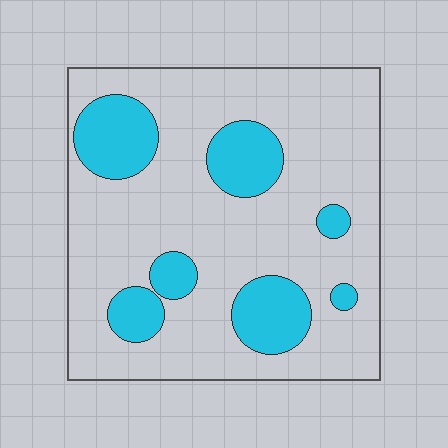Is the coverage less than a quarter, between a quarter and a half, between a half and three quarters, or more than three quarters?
Less than a quarter.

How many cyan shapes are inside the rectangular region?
7.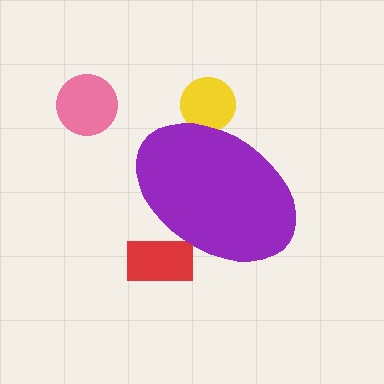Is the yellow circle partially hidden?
Yes, the yellow circle is partially hidden behind the purple ellipse.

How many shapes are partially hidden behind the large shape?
2 shapes are partially hidden.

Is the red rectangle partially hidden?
Yes, the red rectangle is partially hidden behind the purple ellipse.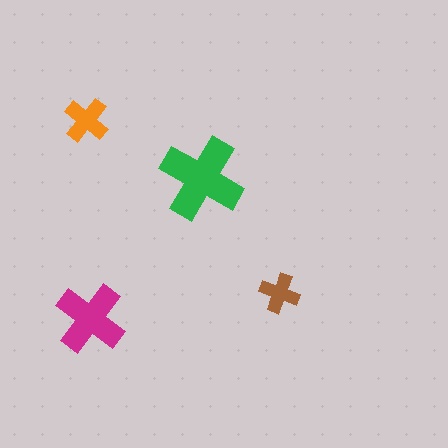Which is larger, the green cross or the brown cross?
The green one.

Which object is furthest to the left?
The orange cross is leftmost.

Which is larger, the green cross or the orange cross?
The green one.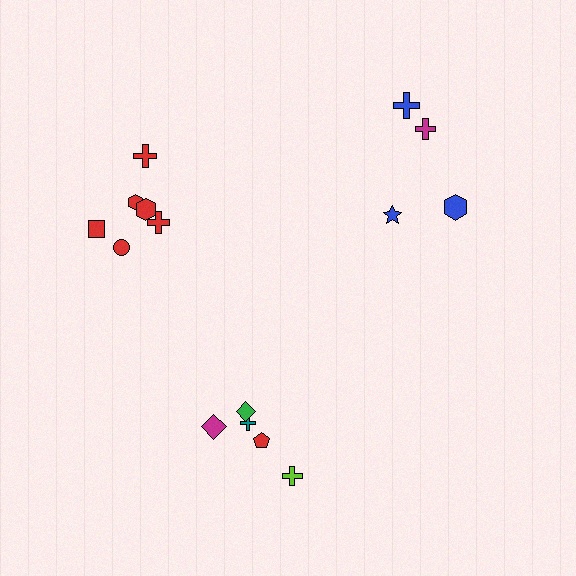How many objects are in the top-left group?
There are 6 objects.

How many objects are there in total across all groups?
There are 15 objects.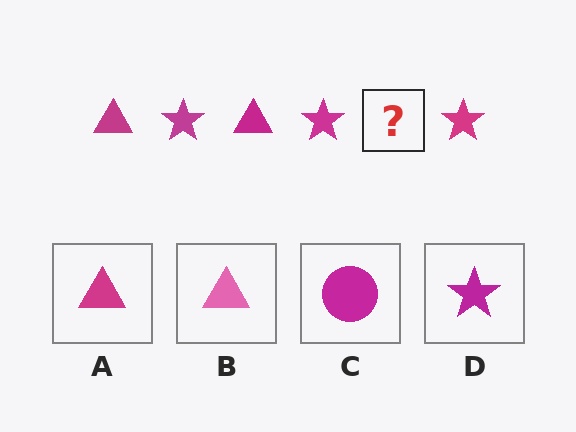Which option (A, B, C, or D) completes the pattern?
A.